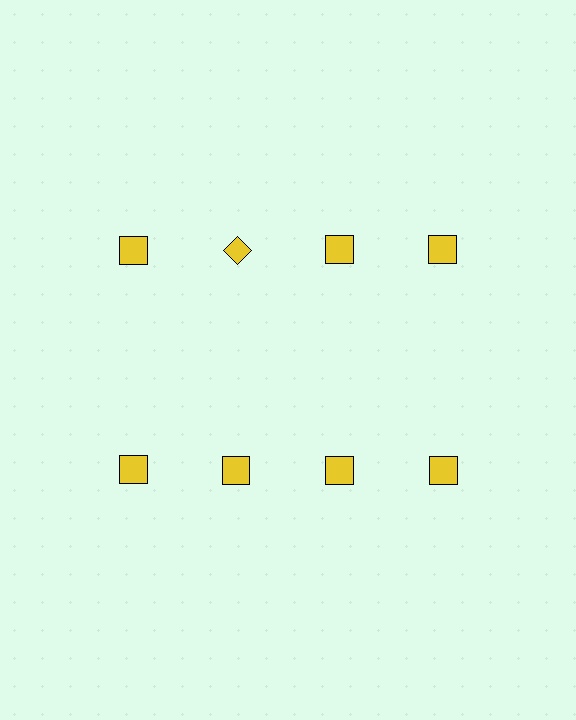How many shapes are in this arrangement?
There are 8 shapes arranged in a grid pattern.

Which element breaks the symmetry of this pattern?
The yellow diamond in the top row, second from left column breaks the symmetry. All other shapes are yellow squares.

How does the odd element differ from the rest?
It has a different shape: diamond instead of square.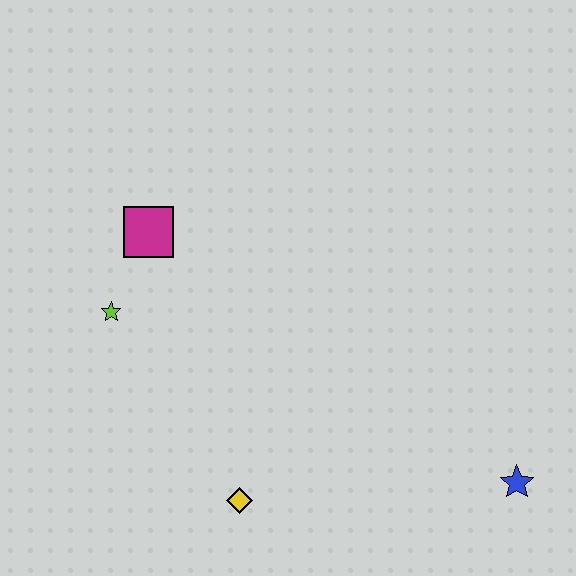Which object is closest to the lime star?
The magenta square is closest to the lime star.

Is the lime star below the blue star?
No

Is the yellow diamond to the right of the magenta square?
Yes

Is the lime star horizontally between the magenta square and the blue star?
No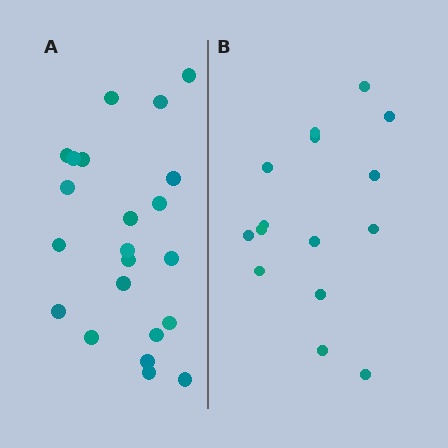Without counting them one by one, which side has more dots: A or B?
Region A (the left region) has more dots.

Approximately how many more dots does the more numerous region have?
Region A has roughly 8 or so more dots than region B.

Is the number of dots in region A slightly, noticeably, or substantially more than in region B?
Region A has substantially more. The ratio is roughly 1.5 to 1.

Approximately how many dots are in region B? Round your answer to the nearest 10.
About 20 dots. (The exact count is 15, which rounds to 20.)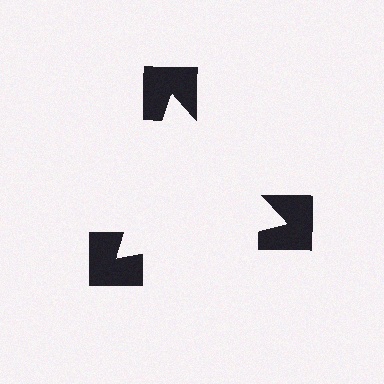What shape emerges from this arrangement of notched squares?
An illusory triangle — its edges are inferred from the aligned wedge cuts in the notched squares, not physically drawn.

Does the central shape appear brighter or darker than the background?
It typically appears slightly brighter than the background, even though no actual brightness change is drawn.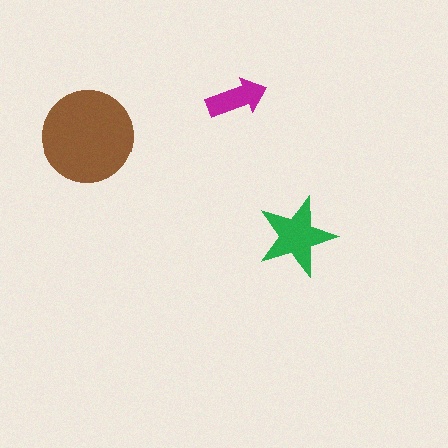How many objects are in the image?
There are 3 objects in the image.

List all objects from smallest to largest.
The magenta arrow, the green star, the brown circle.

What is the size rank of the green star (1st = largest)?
2nd.